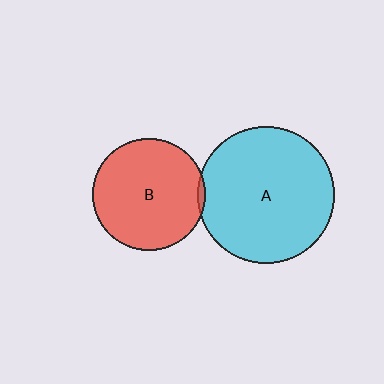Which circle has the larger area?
Circle A (cyan).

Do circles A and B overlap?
Yes.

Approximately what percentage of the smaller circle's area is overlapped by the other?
Approximately 5%.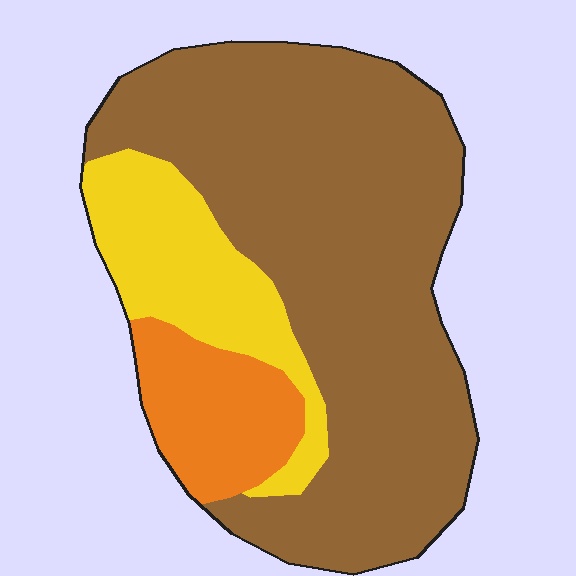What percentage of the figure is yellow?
Yellow covers 18% of the figure.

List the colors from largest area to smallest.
From largest to smallest: brown, yellow, orange.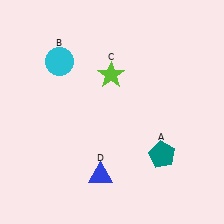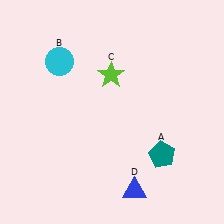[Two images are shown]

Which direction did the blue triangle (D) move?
The blue triangle (D) moved right.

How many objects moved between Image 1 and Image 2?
1 object moved between the two images.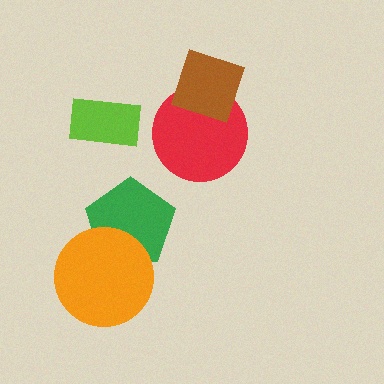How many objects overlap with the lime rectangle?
0 objects overlap with the lime rectangle.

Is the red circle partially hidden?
Yes, it is partially covered by another shape.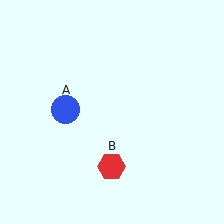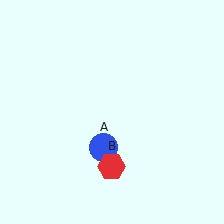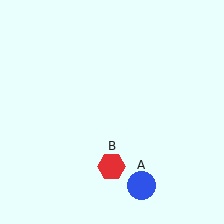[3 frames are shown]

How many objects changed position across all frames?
1 object changed position: blue circle (object A).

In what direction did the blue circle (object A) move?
The blue circle (object A) moved down and to the right.